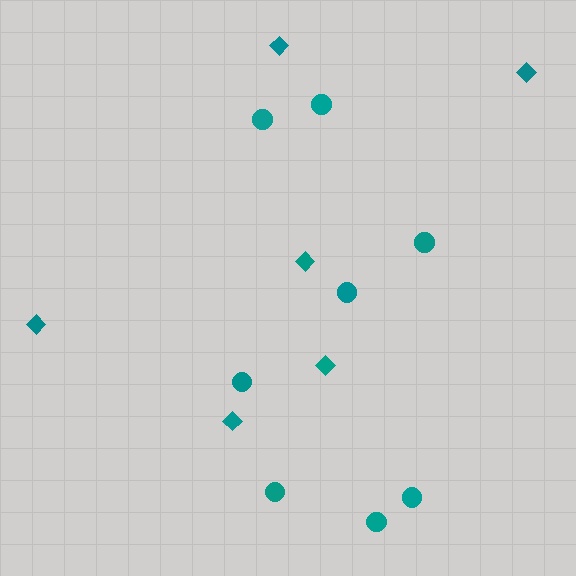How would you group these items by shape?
There are 2 groups: one group of circles (8) and one group of diamonds (6).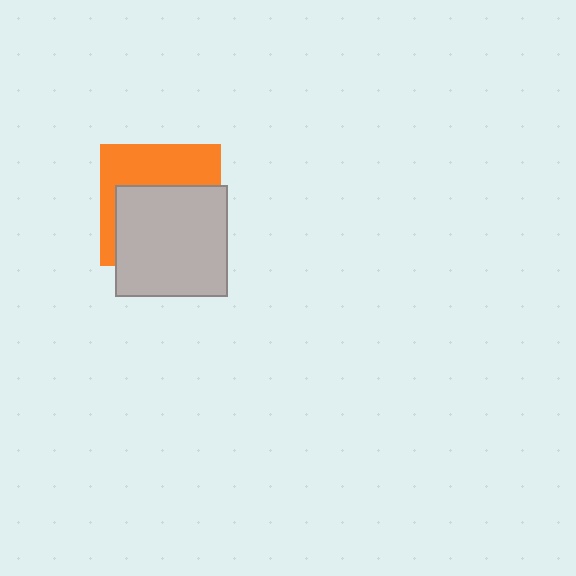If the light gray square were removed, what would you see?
You would see the complete orange square.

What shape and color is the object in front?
The object in front is a light gray square.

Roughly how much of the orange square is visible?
A small part of it is visible (roughly 43%).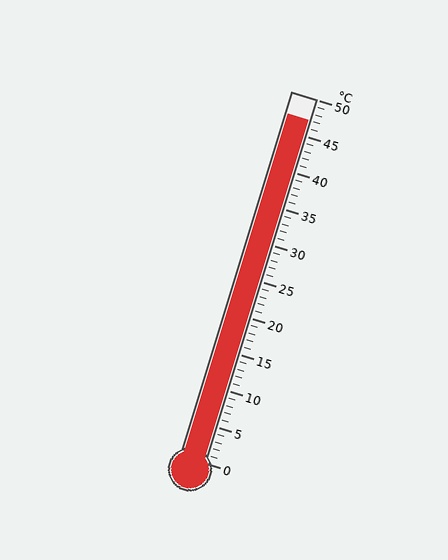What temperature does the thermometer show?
The thermometer shows approximately 47°C.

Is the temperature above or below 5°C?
The temperature is above 5°C.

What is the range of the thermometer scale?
The thermometer scale ranges from 0°C to 50°C.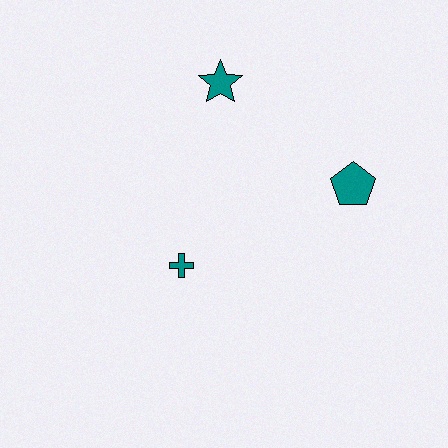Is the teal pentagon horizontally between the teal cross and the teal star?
No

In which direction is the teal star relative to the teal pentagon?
The teal star is to the left of the teal pentagon.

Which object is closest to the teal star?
The teal pentagon is closest to the teal star.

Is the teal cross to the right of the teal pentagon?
No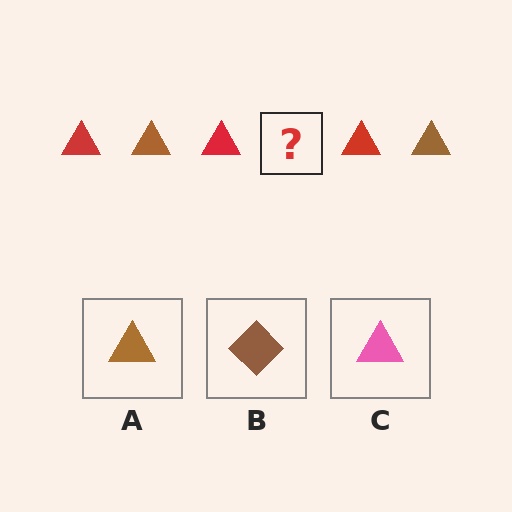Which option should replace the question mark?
Option A.